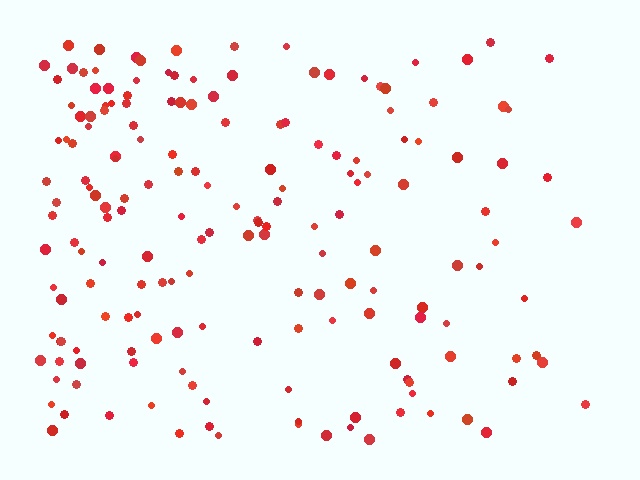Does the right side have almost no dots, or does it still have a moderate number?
Still a moderate number, just noticeably fewer than the left.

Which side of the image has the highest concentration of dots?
The left.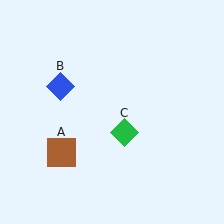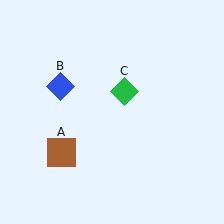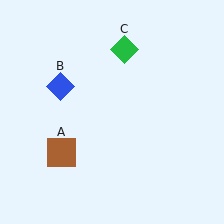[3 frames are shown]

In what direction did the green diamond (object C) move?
The green diamond (object C) moved up.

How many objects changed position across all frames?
1 object changed position: green diamond (object C).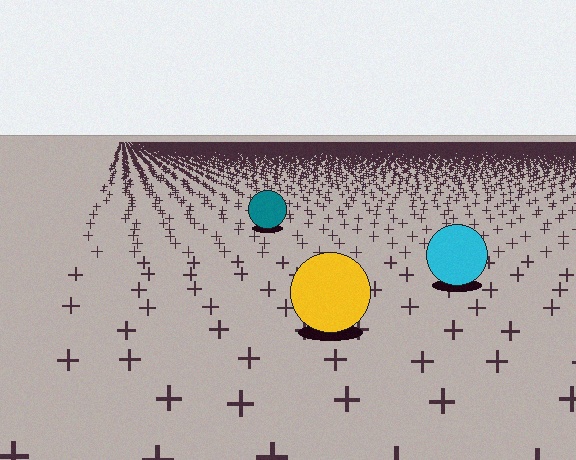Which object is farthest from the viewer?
The teal circle is farthest from the viewer. It appears smaller and the ground texture around it is denser.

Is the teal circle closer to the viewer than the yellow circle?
No. The yellow circle is closer — you can tell from the texture gradient: the ground texture is coarser near it.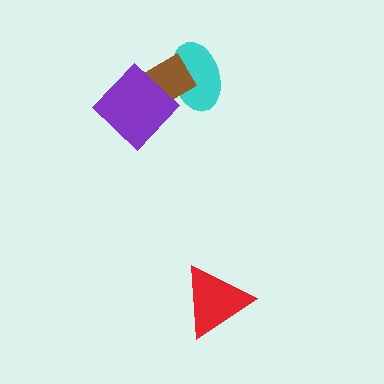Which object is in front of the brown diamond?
The purple diamond is in front of the brown diamond.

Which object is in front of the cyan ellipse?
The brown diamond is in front of the cyan ellipse.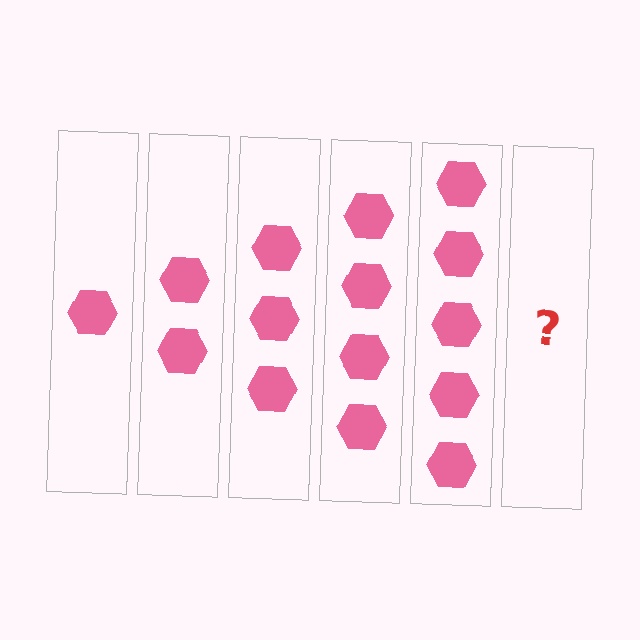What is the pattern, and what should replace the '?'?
The pattern is that each step adds one more hexagon. The '?' should be 6 hexagons.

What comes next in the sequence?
The next element should be 6 hexagons.